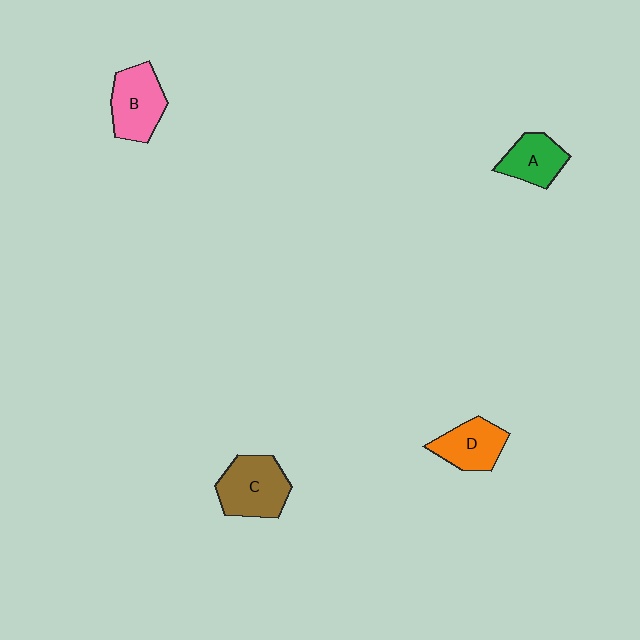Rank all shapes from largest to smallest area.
From largest to smallest: C (brown), B (pink), D (orange), A (green).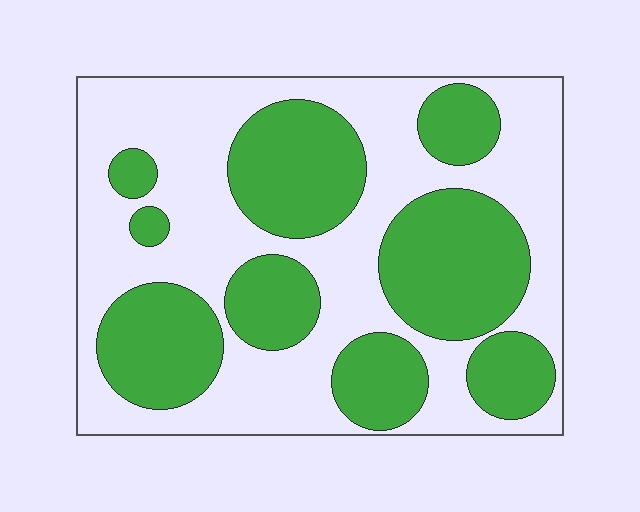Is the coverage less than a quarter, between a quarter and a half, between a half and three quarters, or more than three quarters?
Between a quarter and a half.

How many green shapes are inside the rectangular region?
9.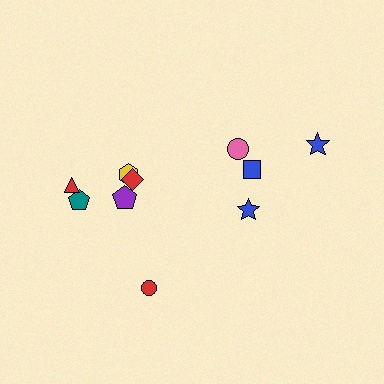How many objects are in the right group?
There are 4 objects.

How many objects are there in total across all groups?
There are 10 objects.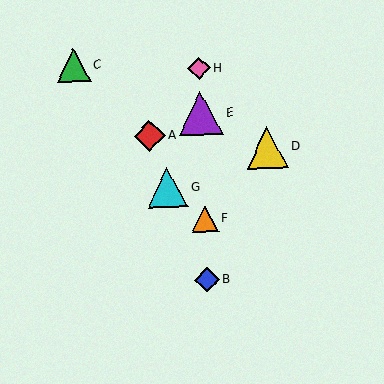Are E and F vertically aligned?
Yes, both are at x≈201.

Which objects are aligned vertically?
Objects B, E, F, H are aligned vertically.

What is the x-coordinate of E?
Object E is at x≈201.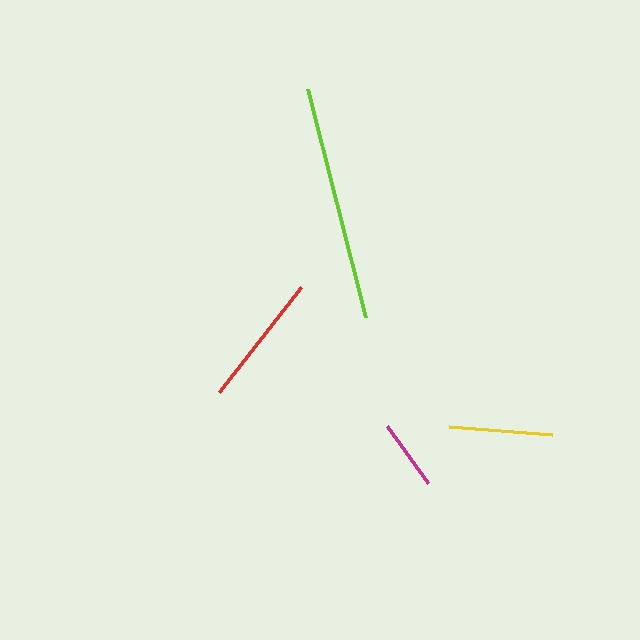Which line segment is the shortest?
The magenta line is the shortest at approximately 70 pixels.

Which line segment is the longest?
The lime line is the longest at approximately 235 pixels.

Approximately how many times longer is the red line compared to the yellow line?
The red line is approximately 1.3 times the length of the yellow line.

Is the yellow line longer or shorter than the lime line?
The lime line is longer than the yellow line.